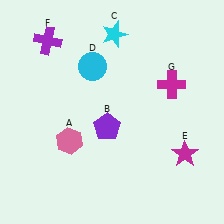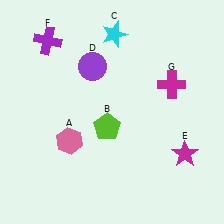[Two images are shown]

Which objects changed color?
B changed from purple to lime. D changed from cyan to purple.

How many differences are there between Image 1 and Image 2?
There are 2 differences between the two images.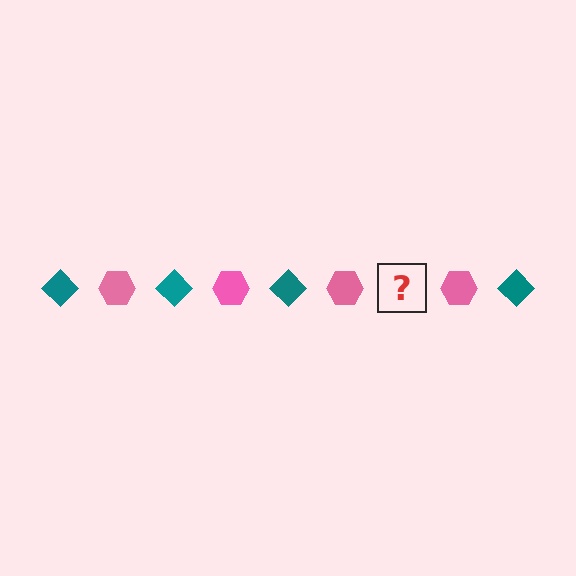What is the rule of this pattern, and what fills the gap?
The rule is that the pattern alternates between teal diamond and pink hexagon. The gap should be filled with a teal diamond.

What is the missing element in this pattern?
The missing element is a teal diamond.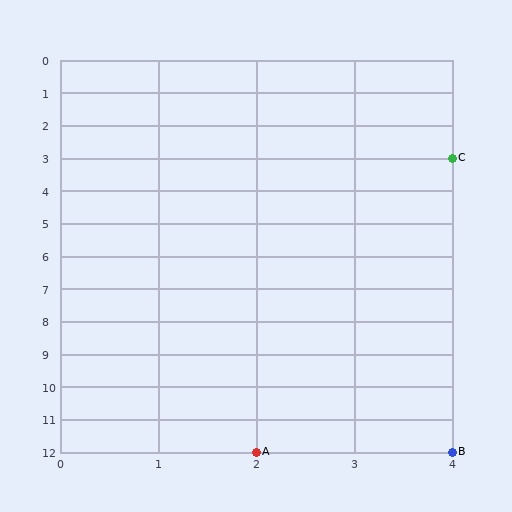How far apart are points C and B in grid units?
Points C and B are 9 rows apart.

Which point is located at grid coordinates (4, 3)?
Point C is at (4, 3).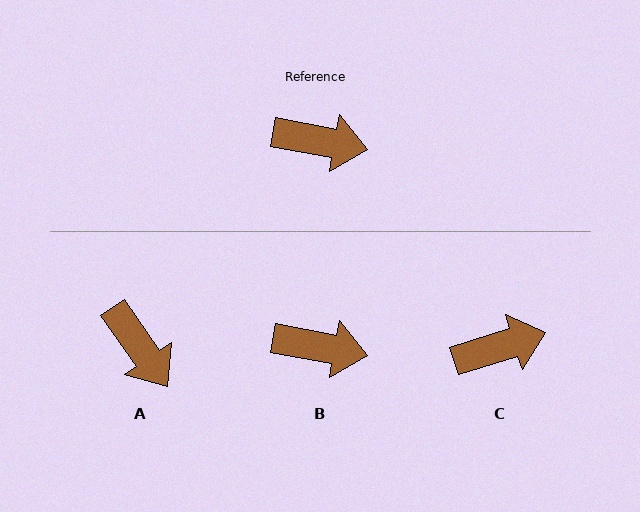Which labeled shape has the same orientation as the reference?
B.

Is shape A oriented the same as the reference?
No, it is off by about 45 degrees.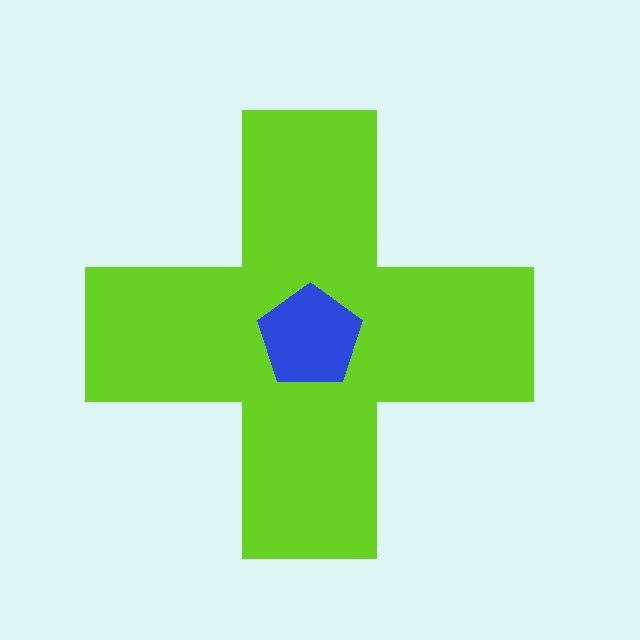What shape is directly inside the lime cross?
The blue pentagon.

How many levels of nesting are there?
2.